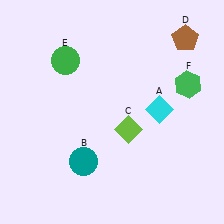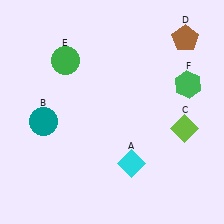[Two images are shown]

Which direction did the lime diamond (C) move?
The lime diamond (C) moved right.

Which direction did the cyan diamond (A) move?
The cyan diamond (A) moved down.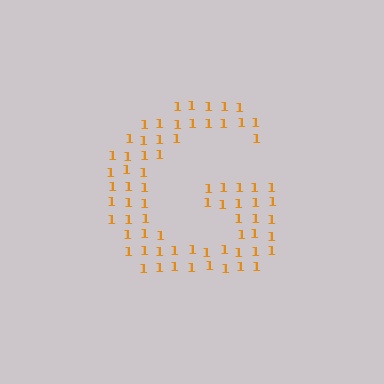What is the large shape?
The large shape is the letter G.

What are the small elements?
The small elements are digit 1's.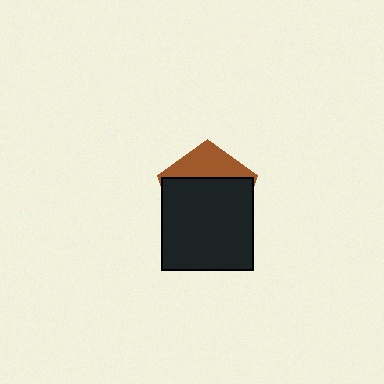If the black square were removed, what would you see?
You would see the complete brown pentagon.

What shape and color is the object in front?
The object in front is a black square.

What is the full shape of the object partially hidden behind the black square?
The partially hidden object is a brown pentagon.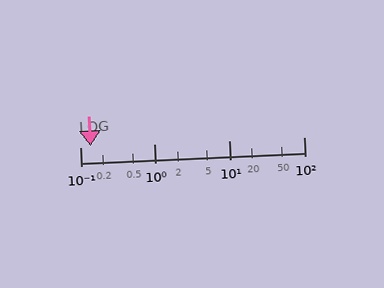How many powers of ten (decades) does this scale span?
The scale spans 3 decades, from 0.1 to 100.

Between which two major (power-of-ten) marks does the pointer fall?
The pointer is between 0.1 and 1.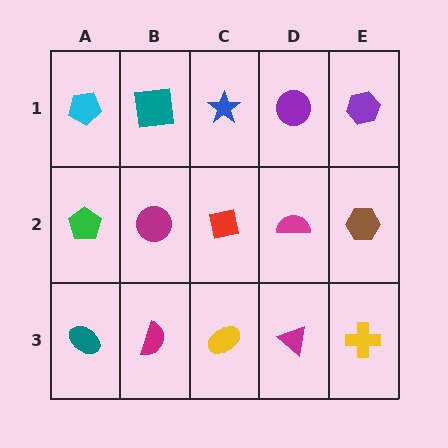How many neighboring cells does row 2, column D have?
4.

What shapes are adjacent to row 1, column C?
A red square (row 2, column C), a teal square (row 1, column B), a purple circle (row 1, column D).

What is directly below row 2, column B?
A magenta semicircle.